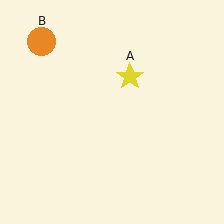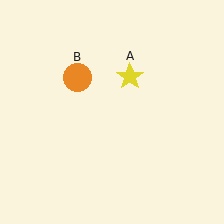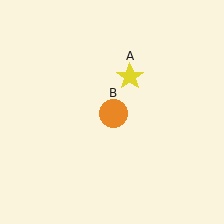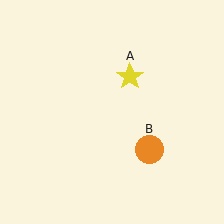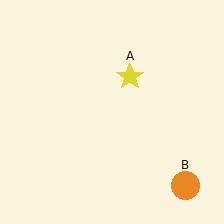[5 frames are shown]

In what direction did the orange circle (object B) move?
The orange circle (object B) moved down and to the right.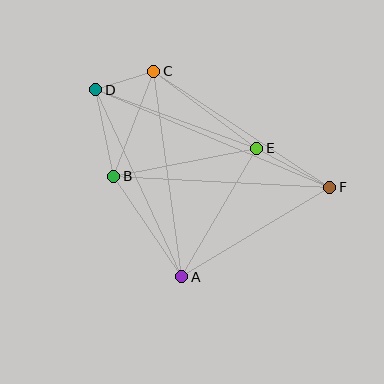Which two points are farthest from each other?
Points D and F are farthest from each other.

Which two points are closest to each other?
Points C and D are closest to each other.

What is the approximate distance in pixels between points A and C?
The distance between A and C is approximately 207 pixels.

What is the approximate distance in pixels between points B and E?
The distance between B and E is approximately 145 pixels.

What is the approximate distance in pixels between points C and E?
The distance between C and E is approximately 129 pixels.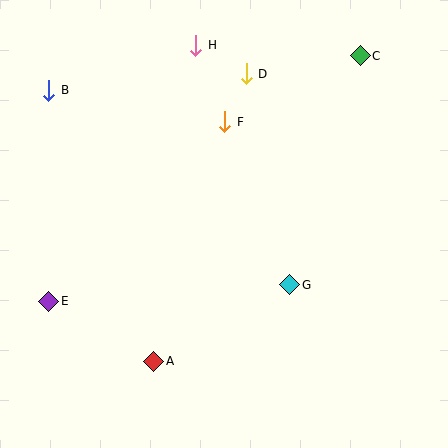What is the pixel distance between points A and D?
The distance between A and D is 302 pixels.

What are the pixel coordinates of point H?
Point H is at (196, 45).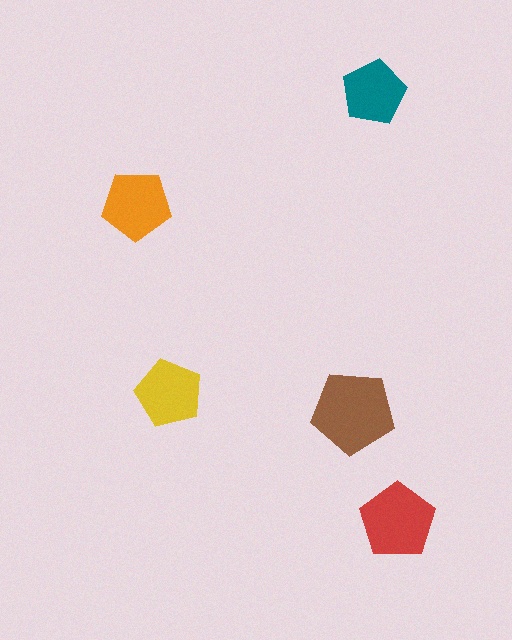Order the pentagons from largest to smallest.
the brown one, the red one, the orange one, the yellow one, the teal one.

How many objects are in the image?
There are 5 objects in the image.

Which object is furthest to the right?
The red pentagon is rightmost.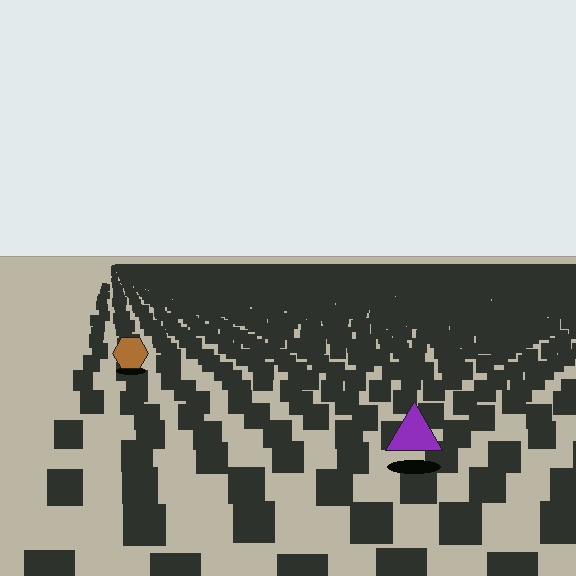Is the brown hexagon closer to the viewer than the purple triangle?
No. The purple triangle is closer — you can tell from the texture gradient: the ground texture is coarser near it.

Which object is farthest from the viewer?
The brown hexagon is farthest from the viewer. It appears smaller and the ground texture around it is denser.